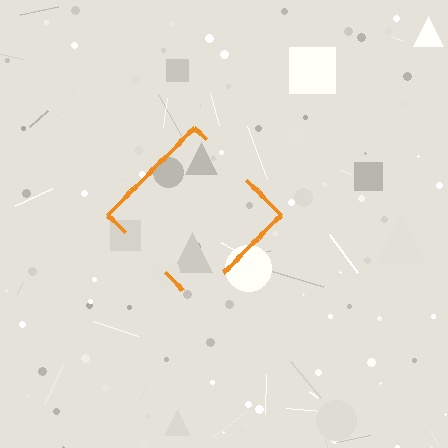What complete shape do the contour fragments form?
The contour fragments form a diamond.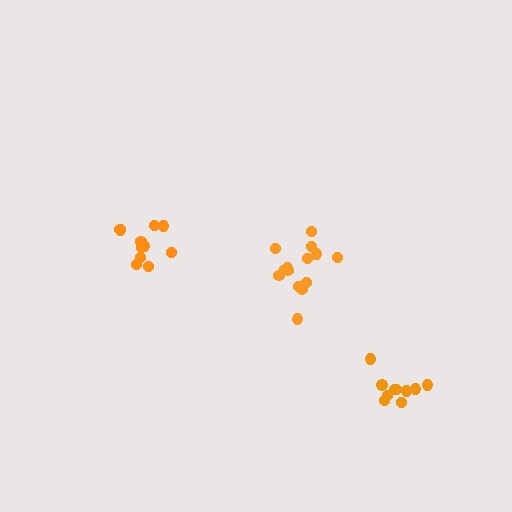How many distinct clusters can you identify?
There are 3 distinct clusters.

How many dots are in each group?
Group 1: 14 dots, Group 2: 11 dots, Group 3: 10 dots (35 total).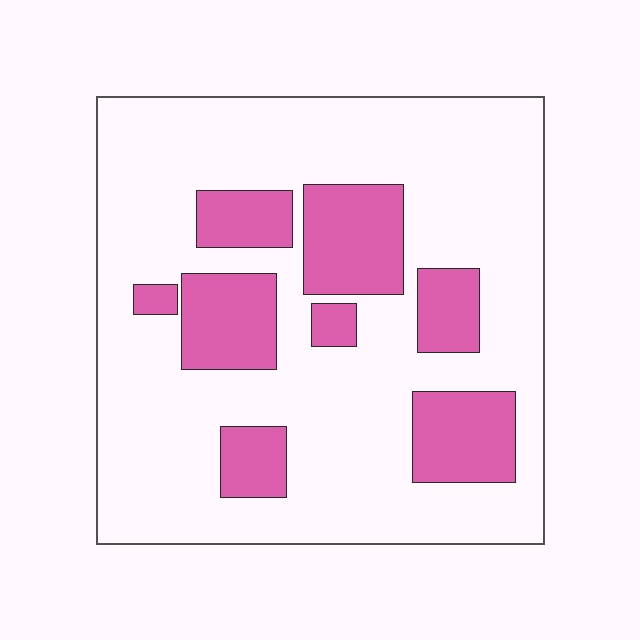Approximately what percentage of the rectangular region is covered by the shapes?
Approximately 25%.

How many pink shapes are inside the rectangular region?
8.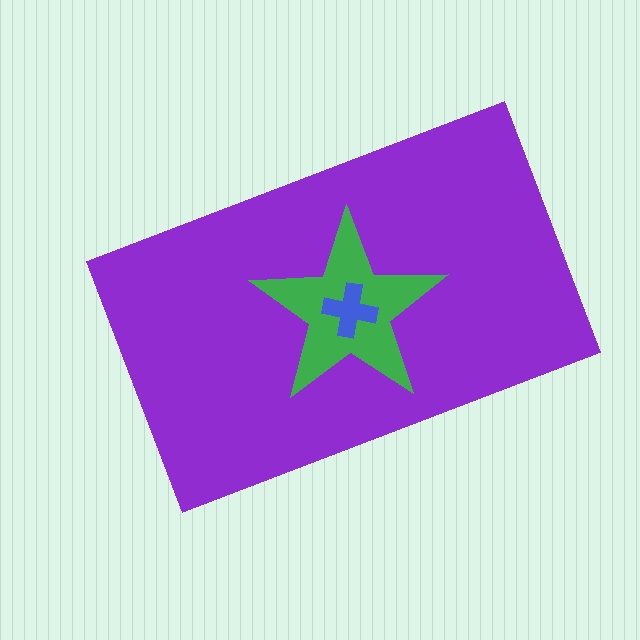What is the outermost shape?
The purple rectangle.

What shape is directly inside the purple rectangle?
The green star.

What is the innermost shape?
The blue cross.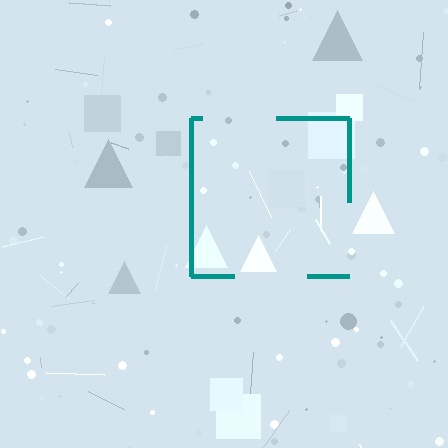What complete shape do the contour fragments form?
The contour fragments form a square.